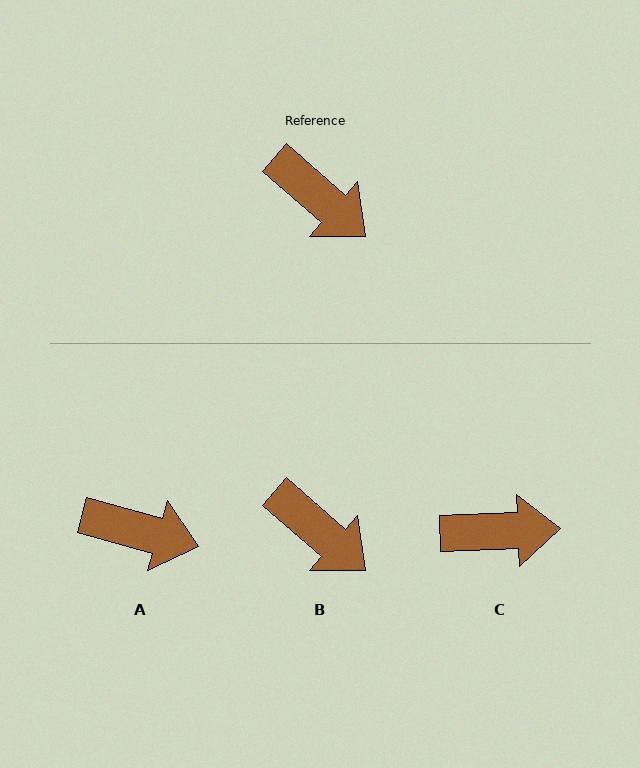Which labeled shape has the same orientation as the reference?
B.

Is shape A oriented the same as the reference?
No, it is off by about 26 degrees.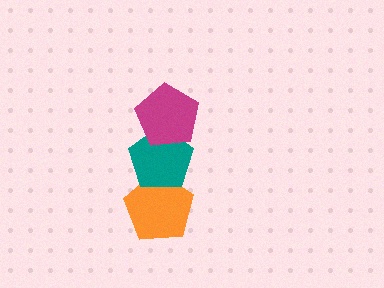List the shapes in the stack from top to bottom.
From top to bottom: the magenta pentagon, the teal pentagon, the orange pentagon.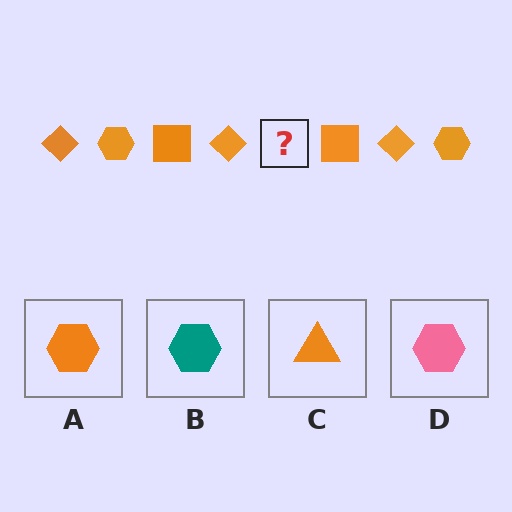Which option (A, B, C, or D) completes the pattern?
A.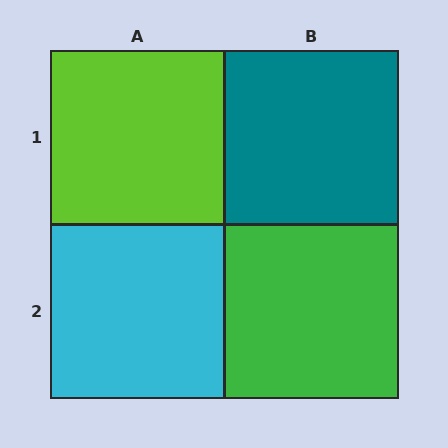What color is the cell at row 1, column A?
Lime.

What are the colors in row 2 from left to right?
Cyan, green.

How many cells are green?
1 cell is green.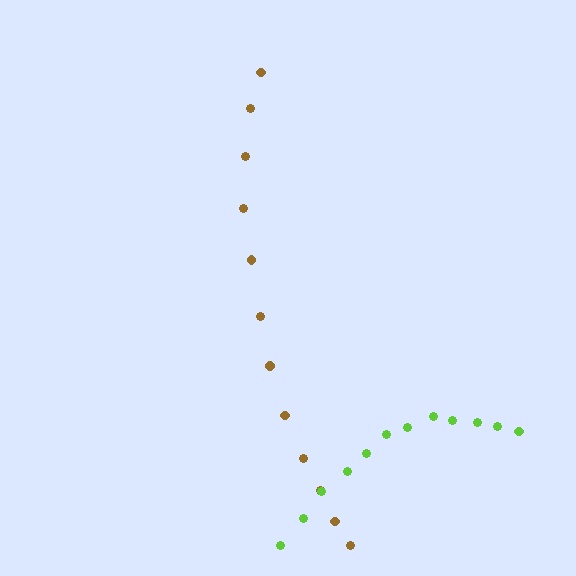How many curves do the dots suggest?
There are 2 distinct paths.